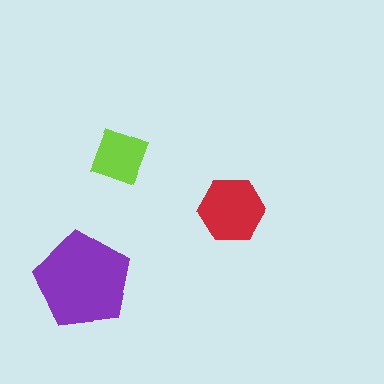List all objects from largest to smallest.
The purple pentagon, the red hexagon, the lime square.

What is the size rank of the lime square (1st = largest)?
3rd.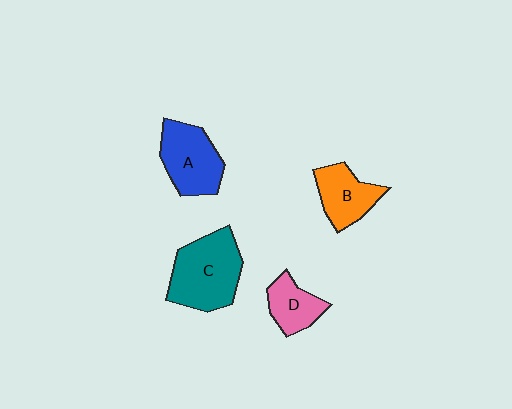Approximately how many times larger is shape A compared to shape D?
Approximately 1.6 times.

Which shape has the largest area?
Shape C (teal).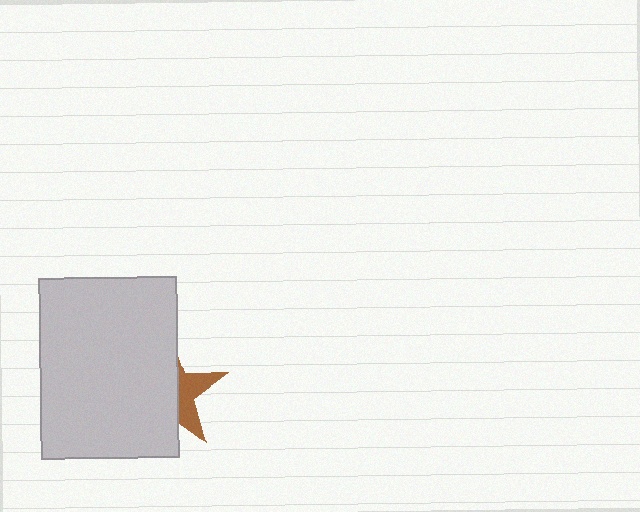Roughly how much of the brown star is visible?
A small part of it is visible (roughly 34%).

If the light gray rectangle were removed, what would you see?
You would see the complete brown star.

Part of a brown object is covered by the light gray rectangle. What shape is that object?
It is a star.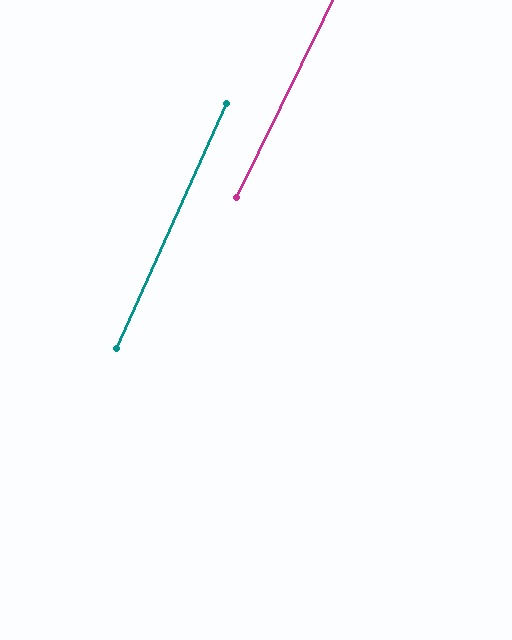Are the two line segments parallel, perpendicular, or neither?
Parallel — their directions differ by only 1.7°.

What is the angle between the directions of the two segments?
Approximately 2 degrees.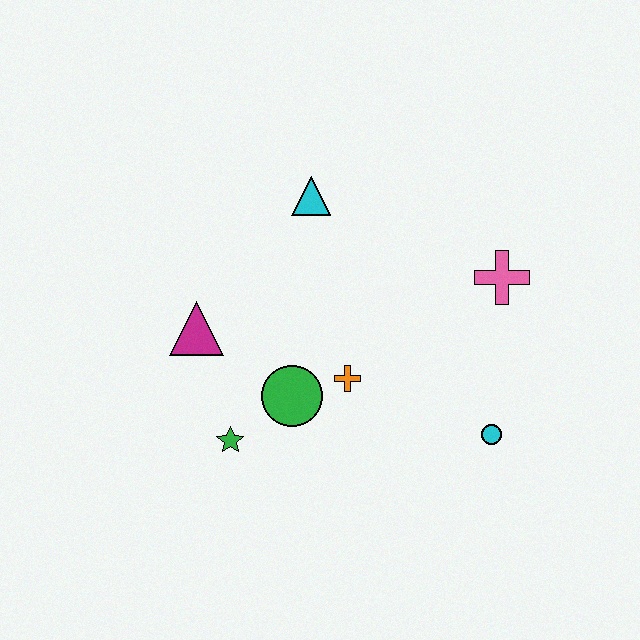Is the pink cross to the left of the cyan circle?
No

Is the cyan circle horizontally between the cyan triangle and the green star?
No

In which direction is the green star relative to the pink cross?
The green star is to the left of the pink cross.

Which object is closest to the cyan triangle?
The magenta triangle is closest to the cyan triangle.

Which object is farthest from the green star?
The pink cross is farthest from the green star.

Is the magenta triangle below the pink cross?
Yes